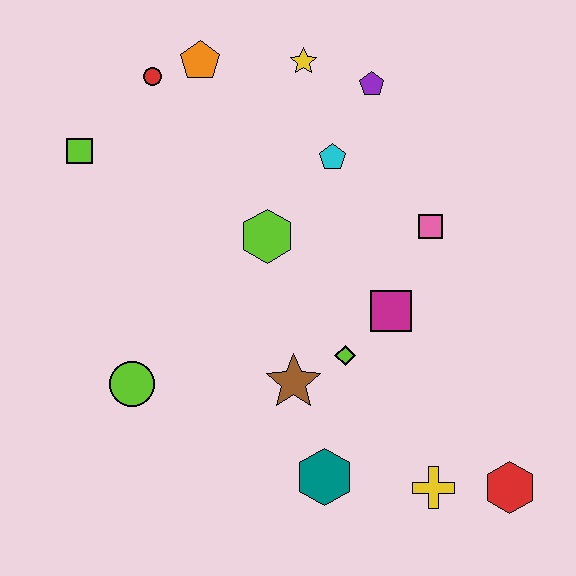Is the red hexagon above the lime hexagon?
No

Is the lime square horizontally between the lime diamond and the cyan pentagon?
No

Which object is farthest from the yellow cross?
The red circle is farthest from the yellow cross.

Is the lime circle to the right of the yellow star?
No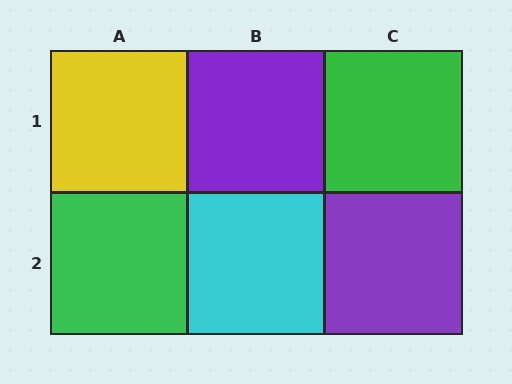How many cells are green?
2 cells are green.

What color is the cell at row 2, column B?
Cyan.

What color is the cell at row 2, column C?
Purple.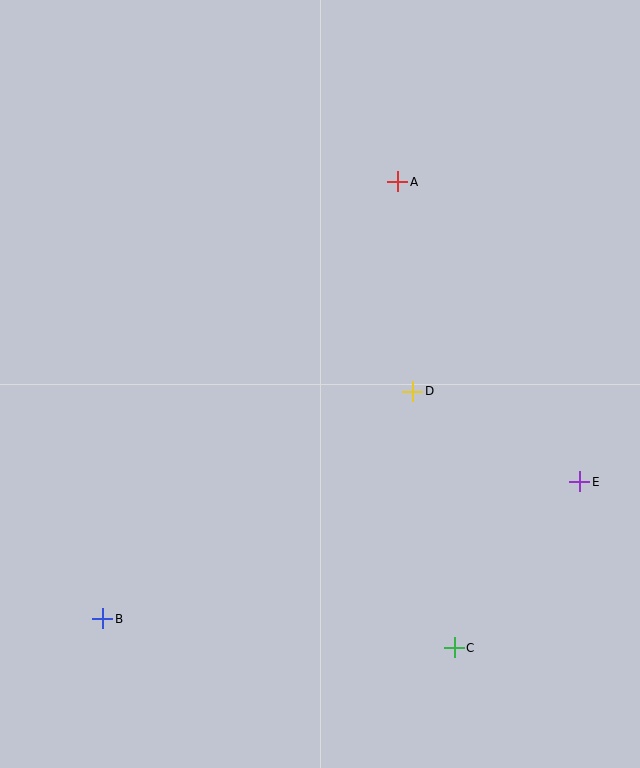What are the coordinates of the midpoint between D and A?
The midpoint between D and A is at (405, 287).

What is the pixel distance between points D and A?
The distance between D and A is 210 pixels.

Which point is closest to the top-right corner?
Point A is closest to the top-right corner.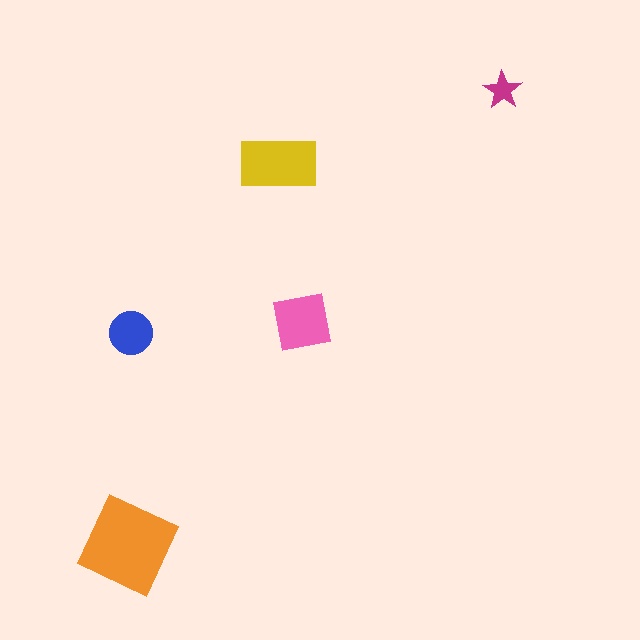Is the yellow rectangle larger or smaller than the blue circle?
Larger.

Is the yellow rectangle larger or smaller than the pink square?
Larger.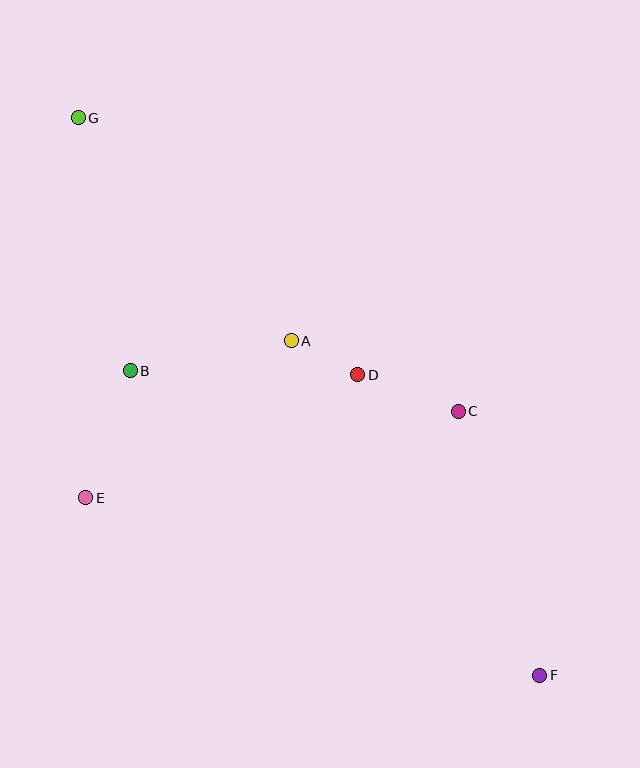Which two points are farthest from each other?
Points F and G are farthest from each other.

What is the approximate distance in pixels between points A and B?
The distance between A and B is approximately 164 pixels.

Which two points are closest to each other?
Points A and D are closest to each other.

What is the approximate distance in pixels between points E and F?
The distance between E and F is approximately 487 pixels.